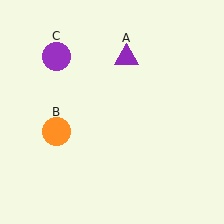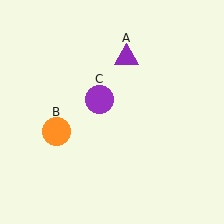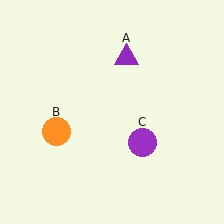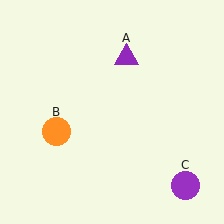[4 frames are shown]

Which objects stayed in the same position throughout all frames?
Purple triangle (object A) and orange circle (object B) remained stationary.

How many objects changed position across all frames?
1 object changed position: purple circle (object C).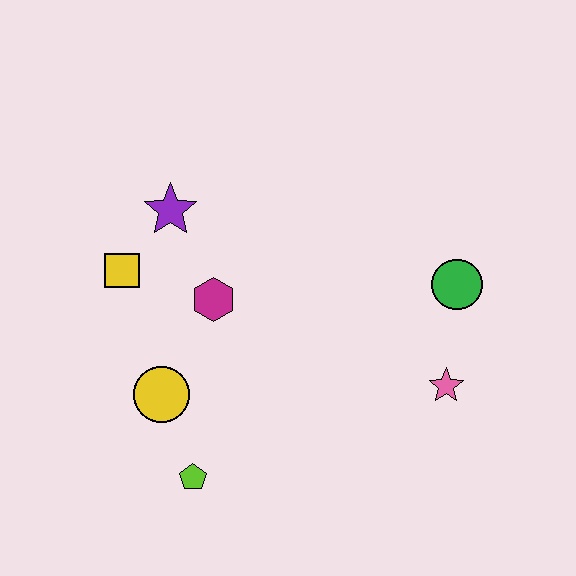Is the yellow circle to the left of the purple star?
Yes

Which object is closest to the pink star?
The green circle is closest to the pink star.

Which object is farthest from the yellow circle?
The green circle is farthest from the yellow circle.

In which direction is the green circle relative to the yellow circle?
The green circle is to the right of the yellow circle.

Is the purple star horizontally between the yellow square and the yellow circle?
No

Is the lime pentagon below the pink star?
Yes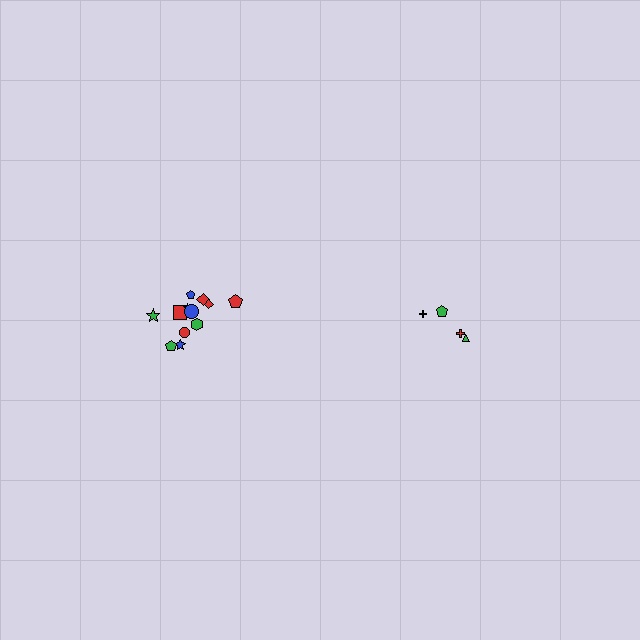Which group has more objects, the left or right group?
The left group.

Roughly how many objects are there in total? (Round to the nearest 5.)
Roughly 15 objects in total.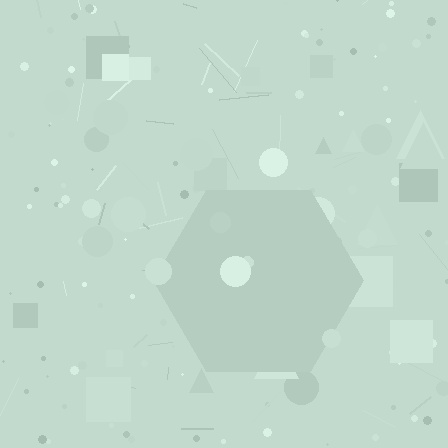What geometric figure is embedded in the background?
A hexagon is embedded in the background.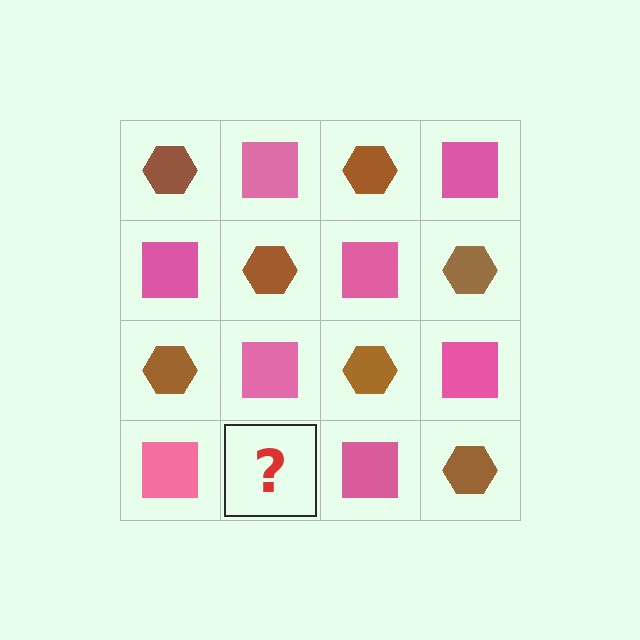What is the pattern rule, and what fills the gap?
The rule is that it alternates brown hexagon and pink square in a checkerboard pattern. The gap should be filled with a brown hexagon.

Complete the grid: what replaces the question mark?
The question mark should be replaced with a brown hexagon.